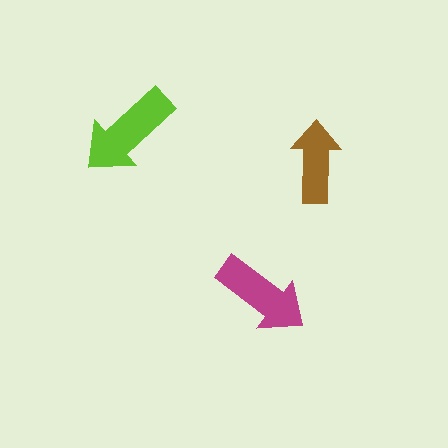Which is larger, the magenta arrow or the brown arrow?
The magenta one.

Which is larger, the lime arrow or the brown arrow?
The lime one.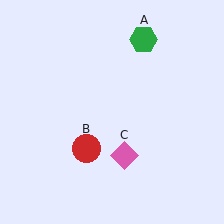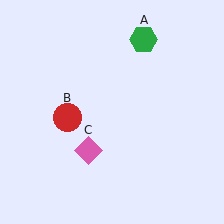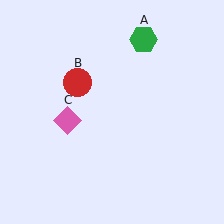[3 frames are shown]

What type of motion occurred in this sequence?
The red circle (object B), pink diamond (object C) rotated clockwise around the center of the scene.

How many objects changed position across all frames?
2 objects changed position: red circle (object B), pink diamond (object C).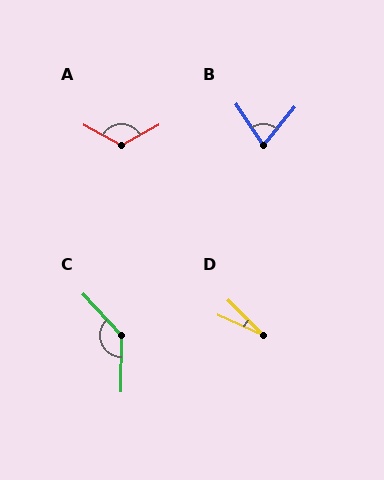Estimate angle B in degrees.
Approximately 73 degrees.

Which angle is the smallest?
D, at approximately 21 degrees.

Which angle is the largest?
C, at approximately 137 degrees.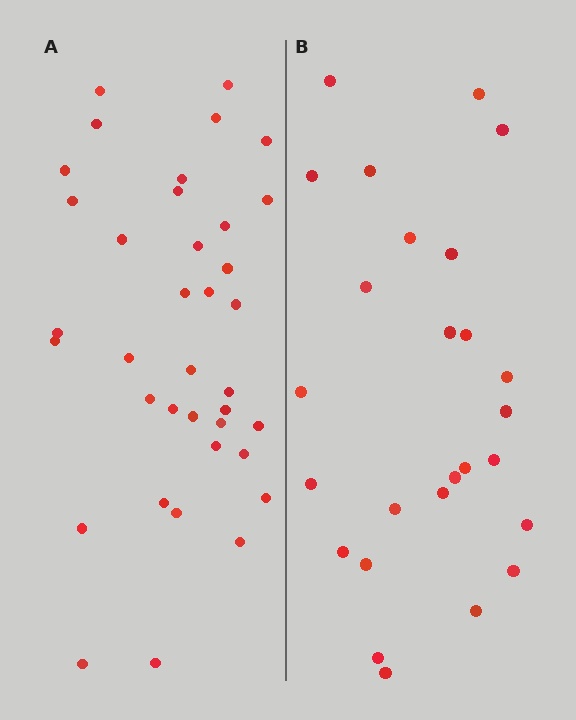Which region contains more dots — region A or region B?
Region A (the left region) has more dots.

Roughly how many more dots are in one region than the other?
Region A has roughly 12 or so more dots than region B.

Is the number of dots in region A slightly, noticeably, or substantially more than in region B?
Region A has noticeably more, but not dramatically so. The ratio is roughly 1.4 to 1.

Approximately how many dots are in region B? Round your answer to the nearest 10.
About 30 dots. (The exact count is 26, which rounds to 30.)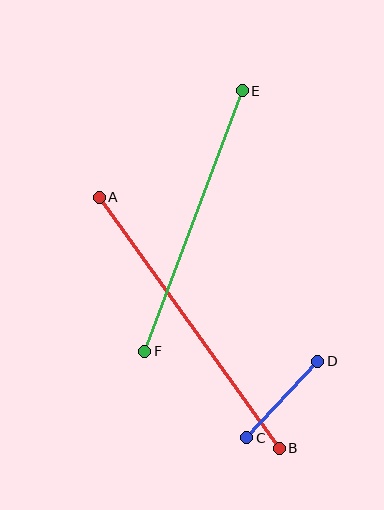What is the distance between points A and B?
The distance is approximately 309 pixels.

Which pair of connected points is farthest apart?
Points A and B are farthest apart.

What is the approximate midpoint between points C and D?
The midpoint is at approximately (282, 400) pixels.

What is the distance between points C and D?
The distance is approximately 105 pixels.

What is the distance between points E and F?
The distance is approximately 278 pixels.